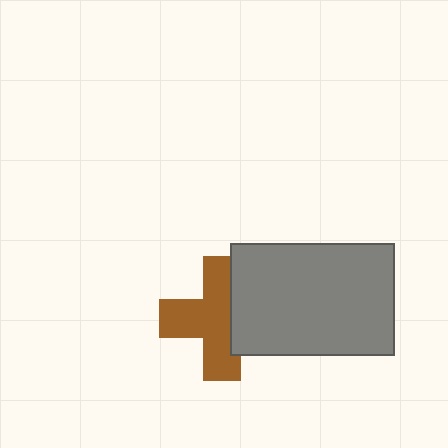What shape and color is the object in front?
The object in front is a gray rectangle.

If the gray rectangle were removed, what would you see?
You would see the complete brown cross.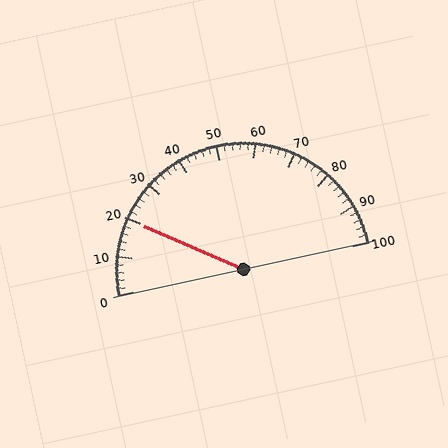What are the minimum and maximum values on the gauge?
The gauge ranges from 0 to 100.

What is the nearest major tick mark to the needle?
The nearest major tick mark is 20.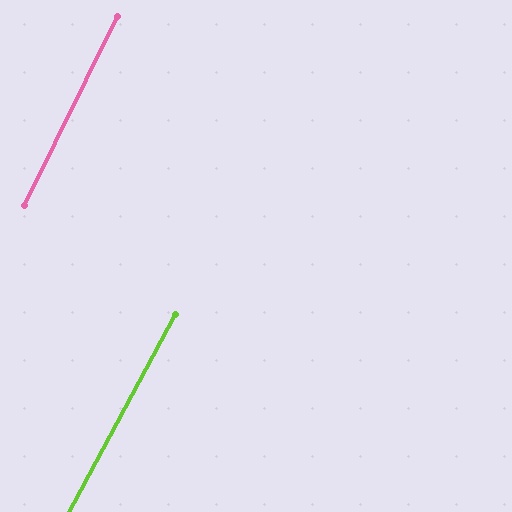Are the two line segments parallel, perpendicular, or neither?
Parallel — their directions differ by only 1.9°.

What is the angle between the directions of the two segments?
Approximately 2 degrees.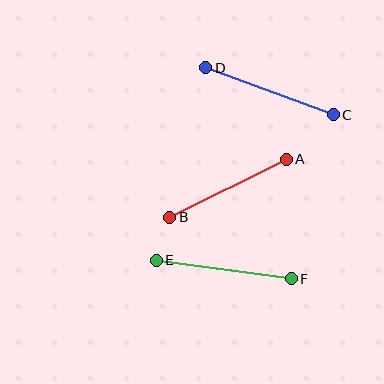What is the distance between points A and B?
The distance is approximately 130 pixels.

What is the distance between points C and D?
The distance is approximately 136 pixels.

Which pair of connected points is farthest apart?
Points E and F are farthest apart.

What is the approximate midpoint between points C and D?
The midpoint is at approximately (270, 91) pixels.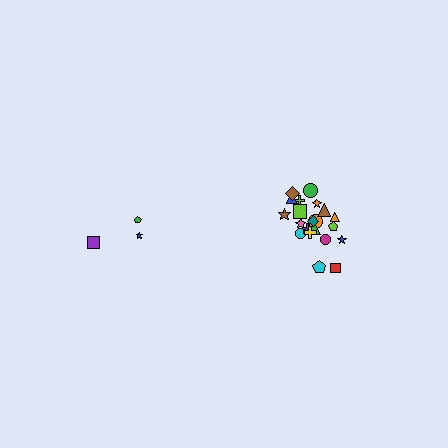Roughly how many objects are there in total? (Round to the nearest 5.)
Roughly 25 objects in total.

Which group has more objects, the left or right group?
The right group.